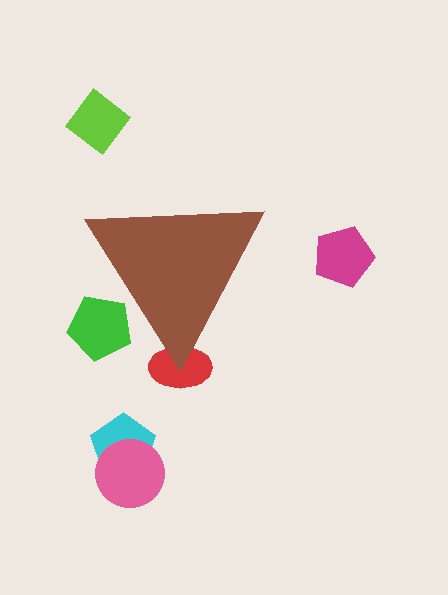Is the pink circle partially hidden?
No, the pink circle is fully visible.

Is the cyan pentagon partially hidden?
No, the cyan pentagon is fully visible.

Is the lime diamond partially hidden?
No, the lime diamond is fully visible.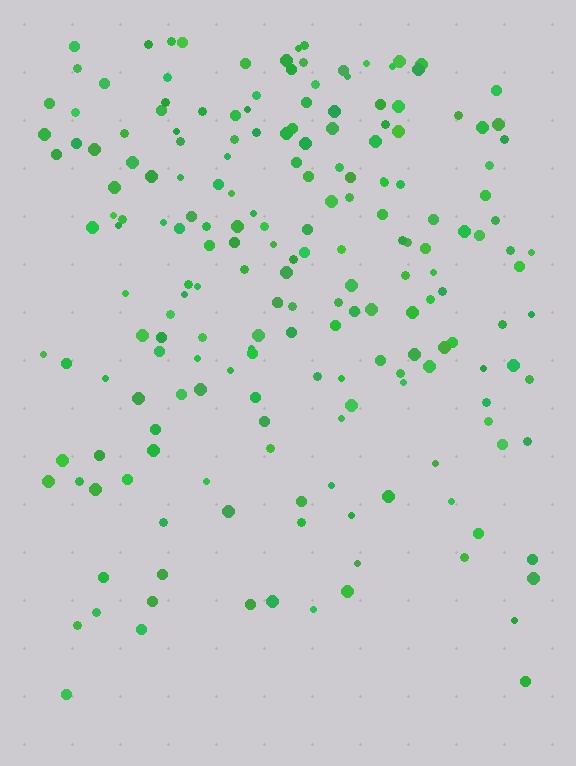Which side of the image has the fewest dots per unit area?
The bottom.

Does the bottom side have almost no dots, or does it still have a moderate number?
Still a moderate number, just noticeably fewer than the top.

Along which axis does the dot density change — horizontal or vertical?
Vertical.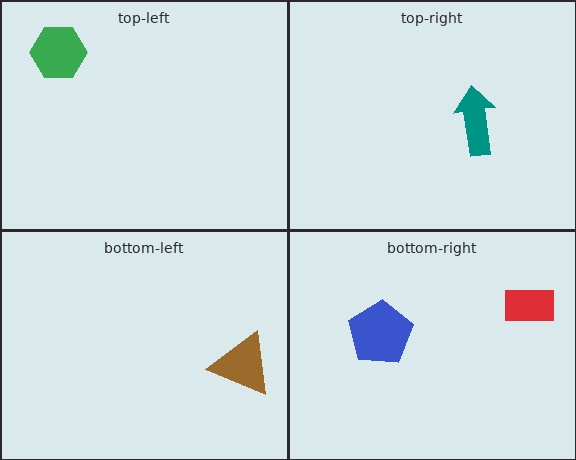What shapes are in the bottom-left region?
The brown triangle.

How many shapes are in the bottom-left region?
1.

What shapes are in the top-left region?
The green hexagon.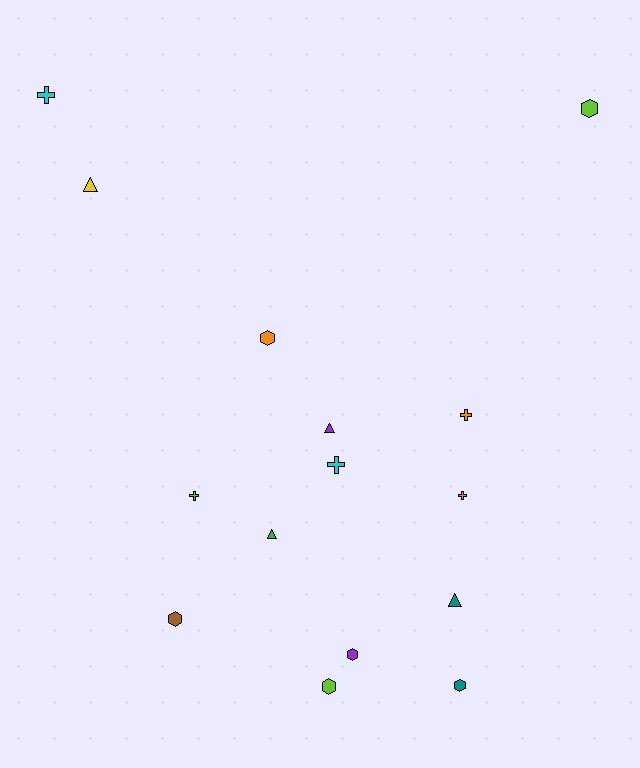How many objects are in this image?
There are 15 objects.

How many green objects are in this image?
There is 1 green object.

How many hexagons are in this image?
There are 6 hexagons.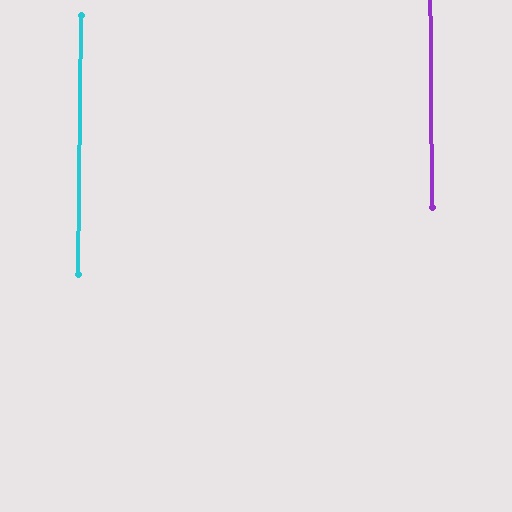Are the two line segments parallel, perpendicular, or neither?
Parallel — their directions differ by only 1.1°.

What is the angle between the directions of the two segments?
Approximately 1 degree.